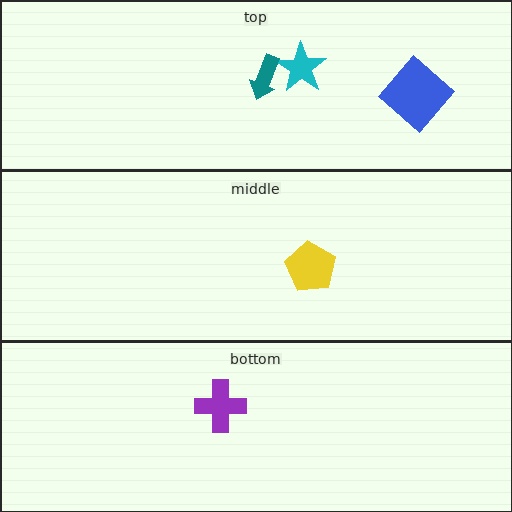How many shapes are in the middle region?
1.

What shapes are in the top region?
The cyan star, the teal arrow, the blue diamond.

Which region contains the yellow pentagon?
The middle region.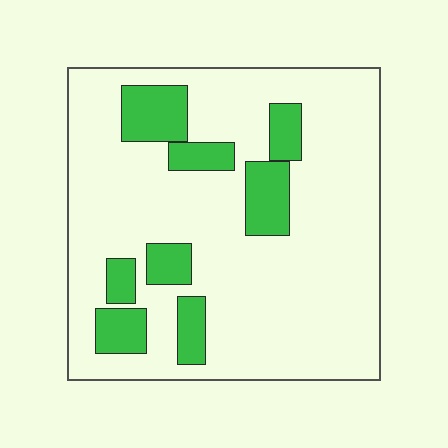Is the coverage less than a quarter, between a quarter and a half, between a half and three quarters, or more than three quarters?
Less than a quarter.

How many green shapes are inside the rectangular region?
8.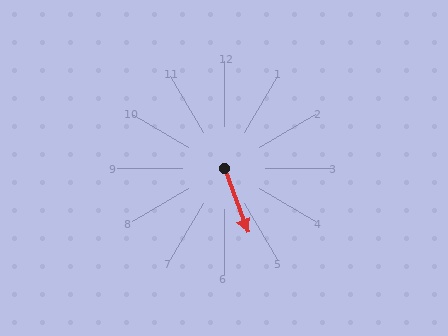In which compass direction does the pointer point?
South.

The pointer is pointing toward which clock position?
Roughly 5 o'clock.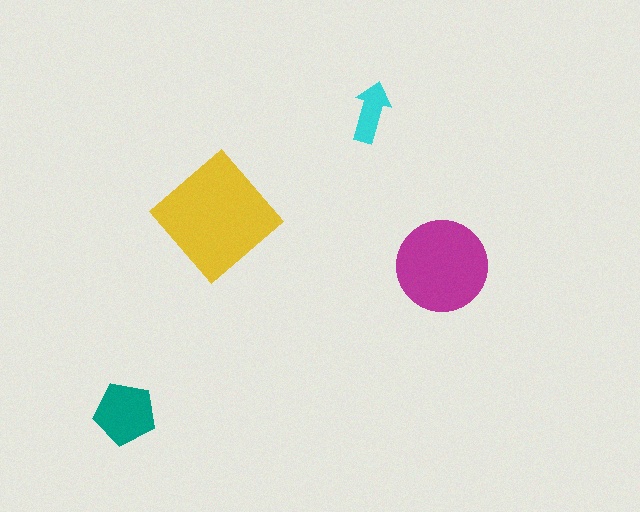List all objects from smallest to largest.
The cyan arrow, the teal pentagon, the magenta circle, the yellow diamond.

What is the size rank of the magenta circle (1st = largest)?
2nd.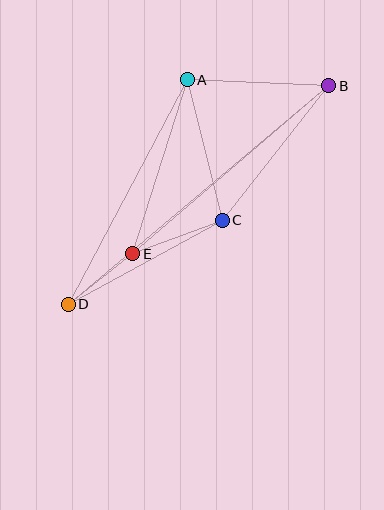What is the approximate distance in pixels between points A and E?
The distance between A and E is approximately 182 pixels.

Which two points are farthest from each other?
Points B and D are farthest from each other.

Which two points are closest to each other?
Points D and E are closest to each other.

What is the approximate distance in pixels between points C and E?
The distance between C and E is approximately 96 pixels.